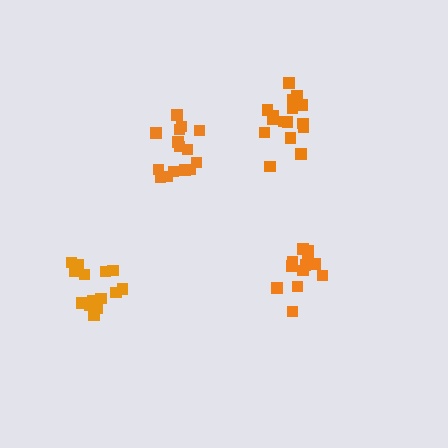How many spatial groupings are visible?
There are 4 spatial groupings.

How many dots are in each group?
Group 1: 15 dots, Group 2: 12 dots, Group 3: 16 dots, Group 4: 15 dots (58 total).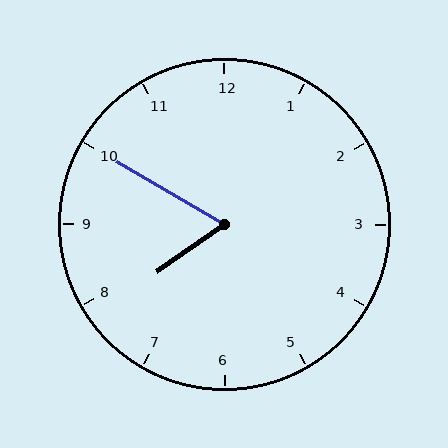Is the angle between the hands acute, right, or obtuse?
It is acute.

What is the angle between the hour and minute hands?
Approximately 65 degrees.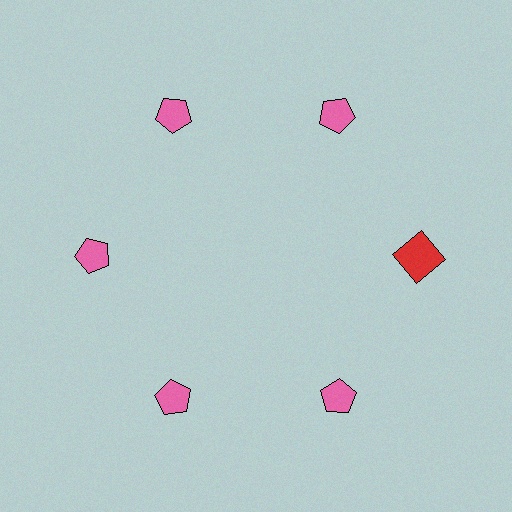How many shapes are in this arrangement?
There are 6 shapes arranged in a ring pattern.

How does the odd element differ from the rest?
It differs in both color (red instead of pink) and shape (square instead of pentagon).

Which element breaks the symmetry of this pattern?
The red square at roughly the 3 o'clock position breaks the symmetry. All other shapes are pink pentagons.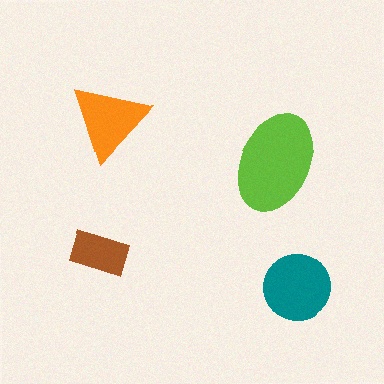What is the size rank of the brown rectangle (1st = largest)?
4th.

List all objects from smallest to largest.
The brown rectangle, the orange triangle, the teal circle, the lime ellipse.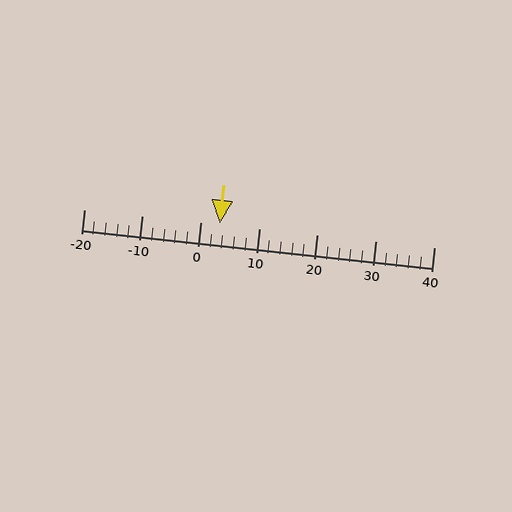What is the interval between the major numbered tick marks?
The major tick marks are spaced 10 units apart.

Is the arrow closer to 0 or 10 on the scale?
The arrow is closer to 0.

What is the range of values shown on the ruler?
The ruler shows values from -20 to 40.